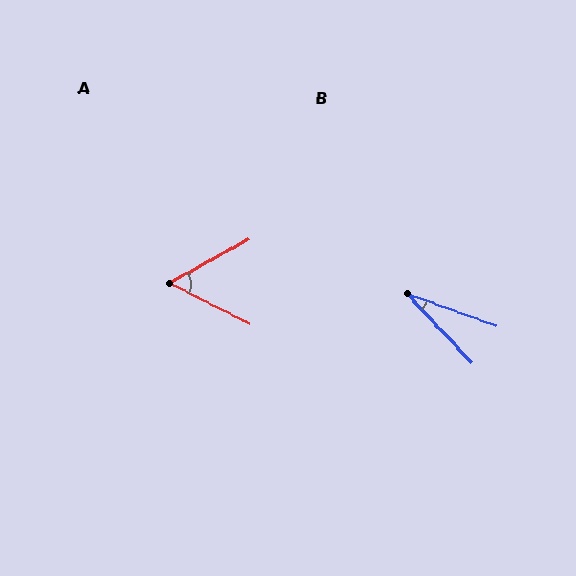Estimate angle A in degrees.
Approximately 56 degrees.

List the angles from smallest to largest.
B (27°), A (56°).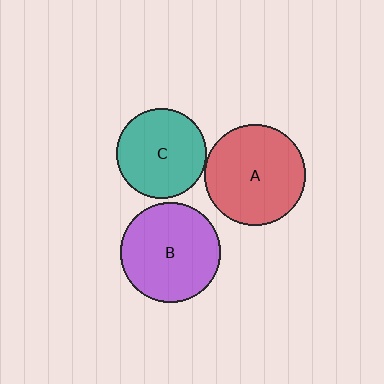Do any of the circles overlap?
No, none of the circles overlap.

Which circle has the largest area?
Circle A (red).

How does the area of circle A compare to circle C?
Approximately 1.2 times.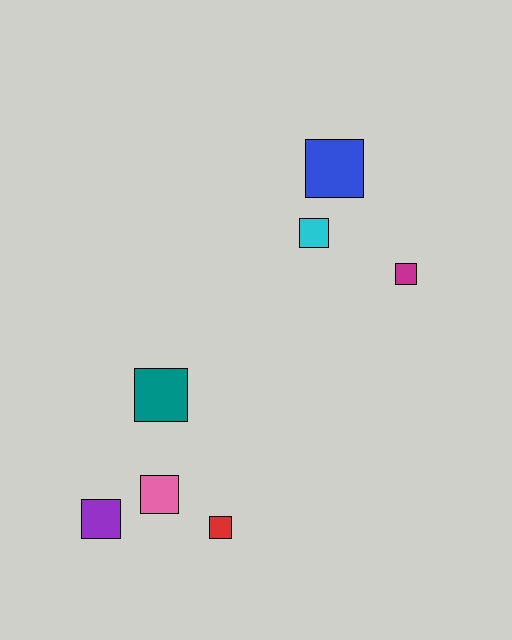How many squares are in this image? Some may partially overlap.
There are 7 squares.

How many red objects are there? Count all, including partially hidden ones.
There is 1 red object.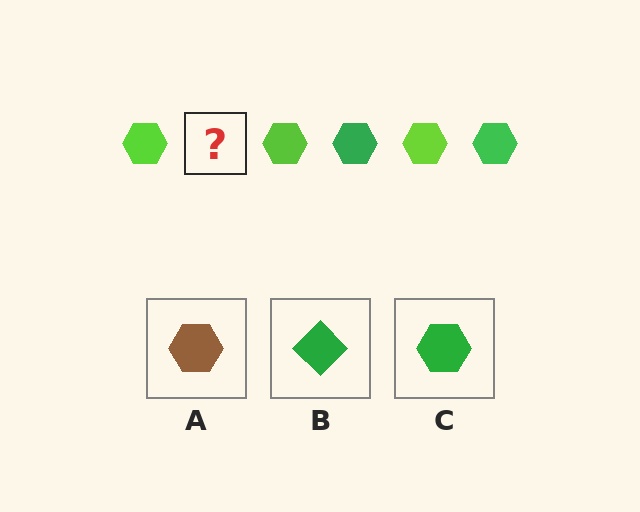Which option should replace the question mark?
Option C.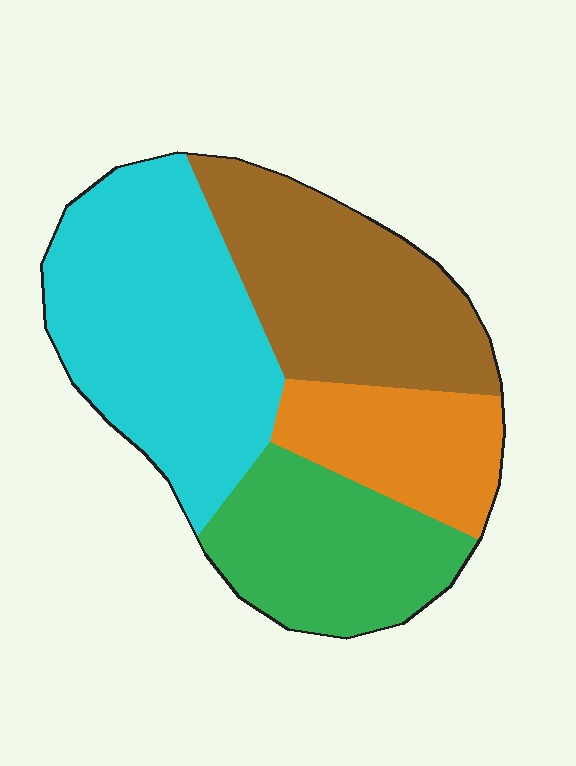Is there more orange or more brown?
Brown.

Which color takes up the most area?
Cyan, at roughly 35%.